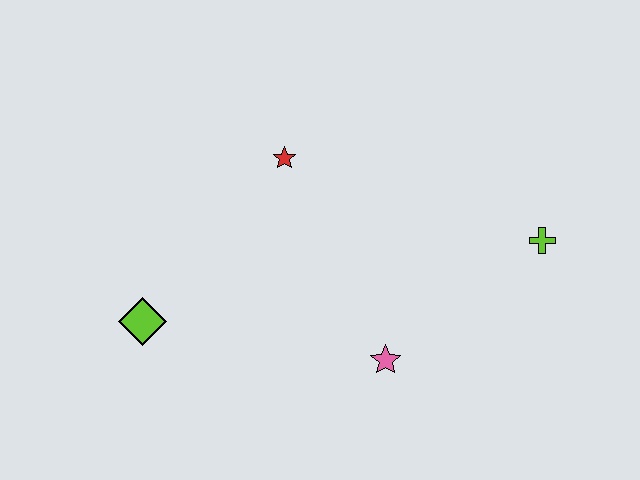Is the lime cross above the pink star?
Yes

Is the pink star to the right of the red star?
Yes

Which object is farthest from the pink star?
The lime diamond is farthest from the pink star.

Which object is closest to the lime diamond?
The red star is closest to the lime diamond.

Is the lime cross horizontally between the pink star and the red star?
No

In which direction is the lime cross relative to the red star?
The lime cross is to the right of the red star.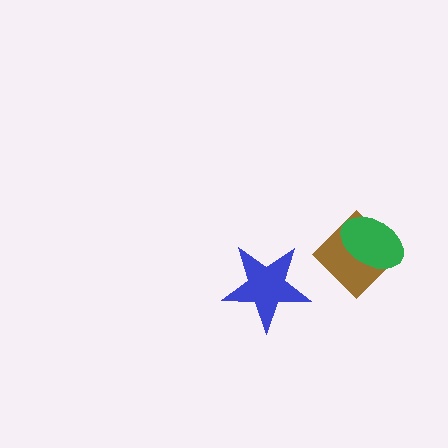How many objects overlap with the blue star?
0 objects overlap with the blue star.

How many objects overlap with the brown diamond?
1 object overlaps with the brown diamond.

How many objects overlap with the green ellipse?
1 object overlaps with the green ellipse.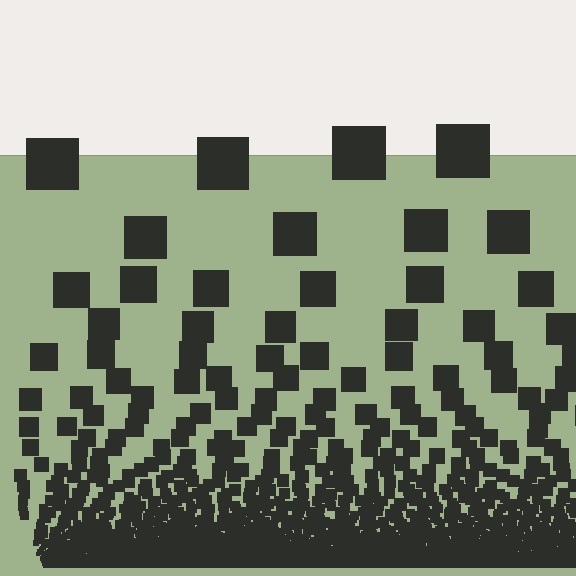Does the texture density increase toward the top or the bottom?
Density increases toward the bottom.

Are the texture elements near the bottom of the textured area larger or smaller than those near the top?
Smaller. The gradient is inverted — elements near the bottom are smaller and denser.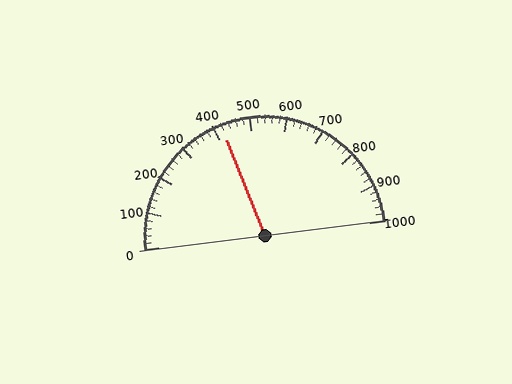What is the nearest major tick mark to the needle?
The nearest major tick mark is 400.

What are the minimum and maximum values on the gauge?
The gauge ranges from 0 to 1000.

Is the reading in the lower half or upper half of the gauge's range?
The reading is in the lower half of the range (0 to 1000).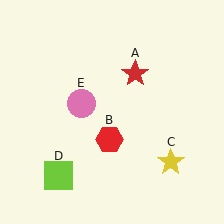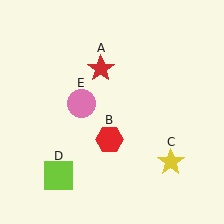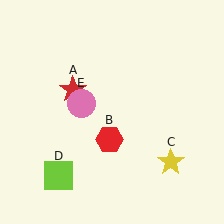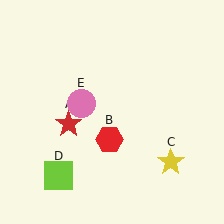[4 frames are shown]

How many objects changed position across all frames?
1 object changed position: red star (object A).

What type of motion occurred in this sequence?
The red star (object A) rotated counterclockwise around the center of the scene.